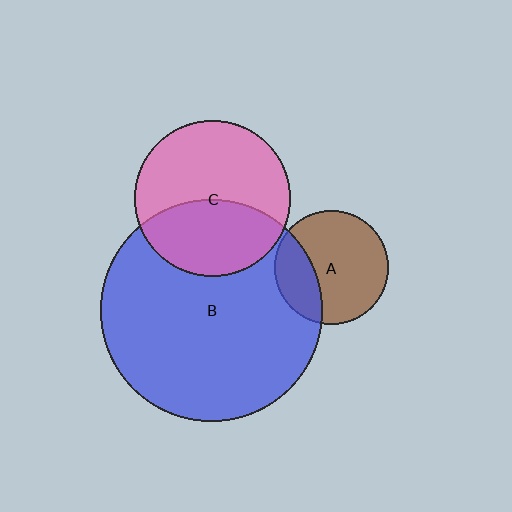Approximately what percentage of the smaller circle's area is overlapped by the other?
Approximately 30%.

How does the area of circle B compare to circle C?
Approximately 2.0 times.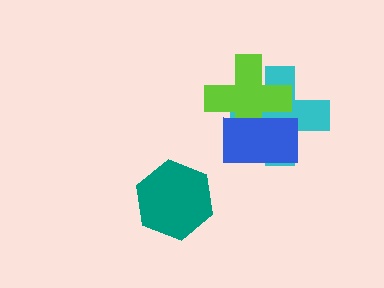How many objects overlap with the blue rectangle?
2 objects overlap with the blue rectangle.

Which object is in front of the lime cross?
The blue rectangle is in front of the lime cross.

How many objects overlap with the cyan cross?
2 objects overlap with the cyan cross.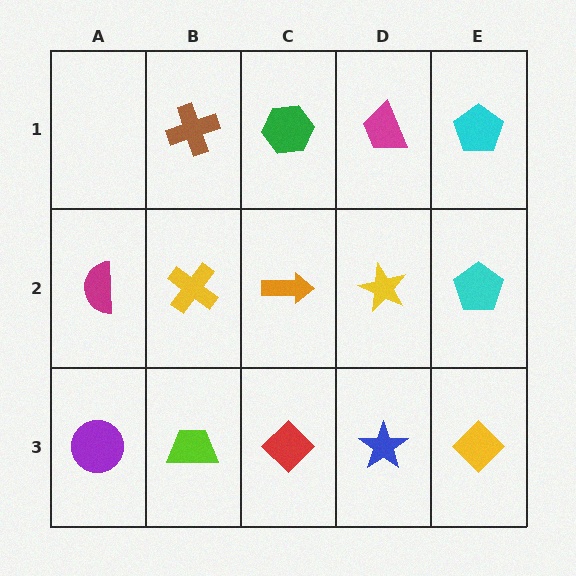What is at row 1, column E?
A cyan pentagon.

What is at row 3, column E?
A yellow diamond.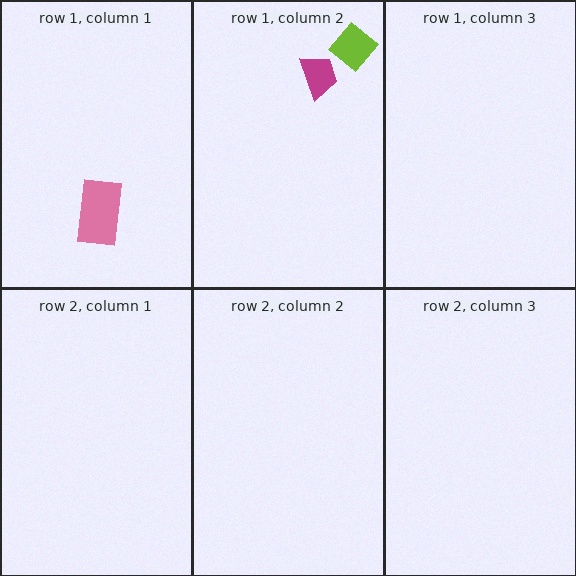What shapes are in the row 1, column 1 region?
The pink rectangle.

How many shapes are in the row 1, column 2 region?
2.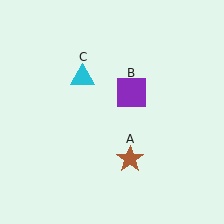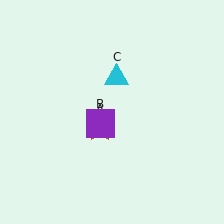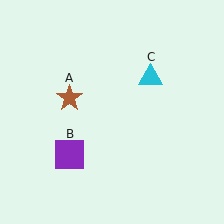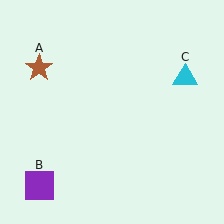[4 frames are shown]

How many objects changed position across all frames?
3 objects changed position: brown star (object A), purple square (object B), cyan triangle (object C).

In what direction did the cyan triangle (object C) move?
The cyan triangle (object C) moved right.